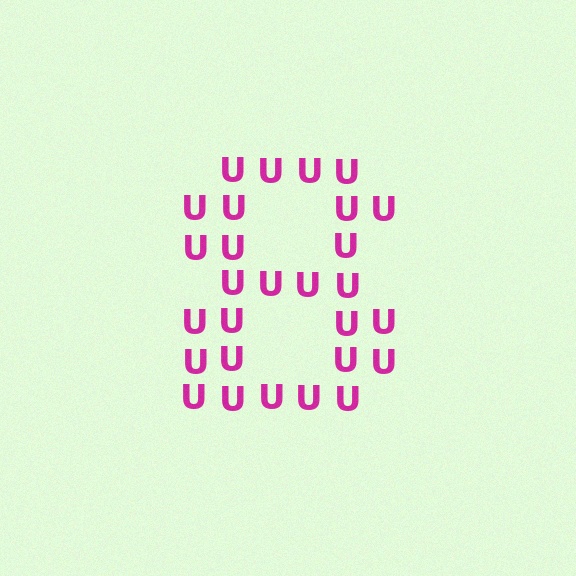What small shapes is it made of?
It is made of small letter U's.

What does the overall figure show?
The overall figure shows the digit 8.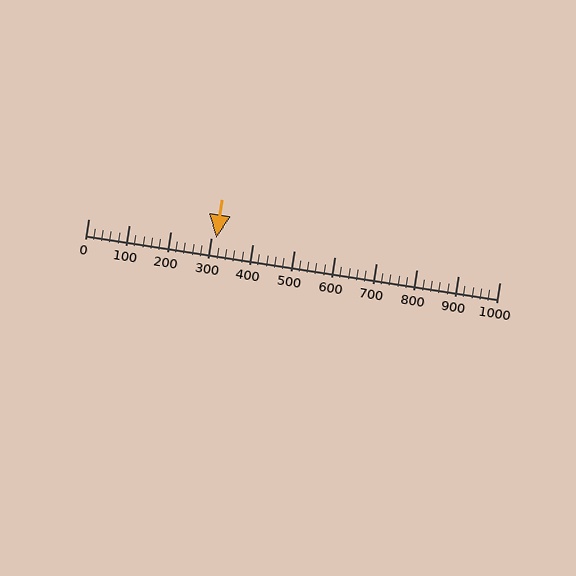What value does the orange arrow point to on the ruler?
The orange arrow points to approximately 312.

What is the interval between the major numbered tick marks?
The major tick marks are spaced 100 units apart.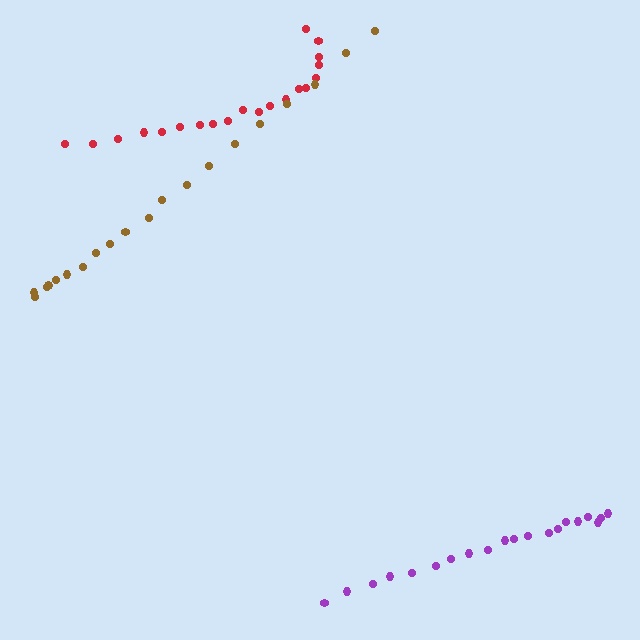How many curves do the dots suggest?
There are 3 distinct paths.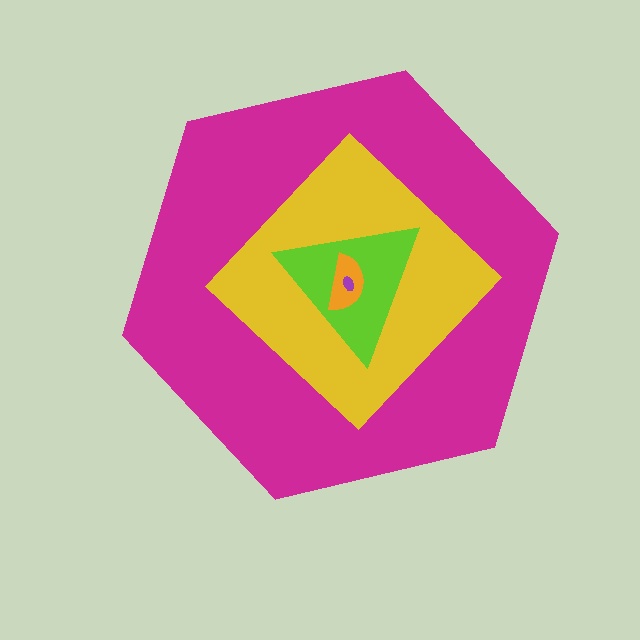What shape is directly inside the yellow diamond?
The lime triangle.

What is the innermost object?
The purple ellipse.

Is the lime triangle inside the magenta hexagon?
Yes.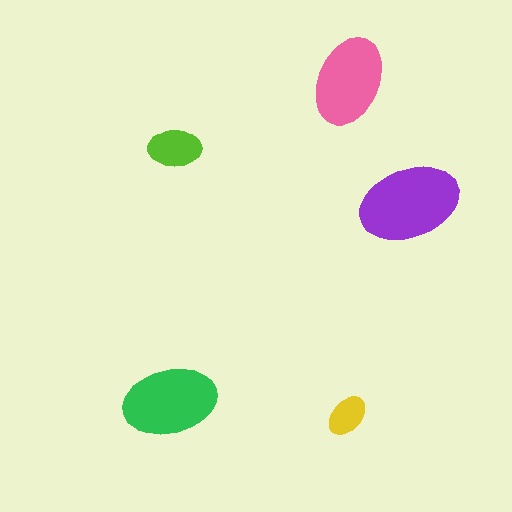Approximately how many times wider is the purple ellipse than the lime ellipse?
About 2 times wider.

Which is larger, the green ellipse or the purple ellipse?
The purple one.